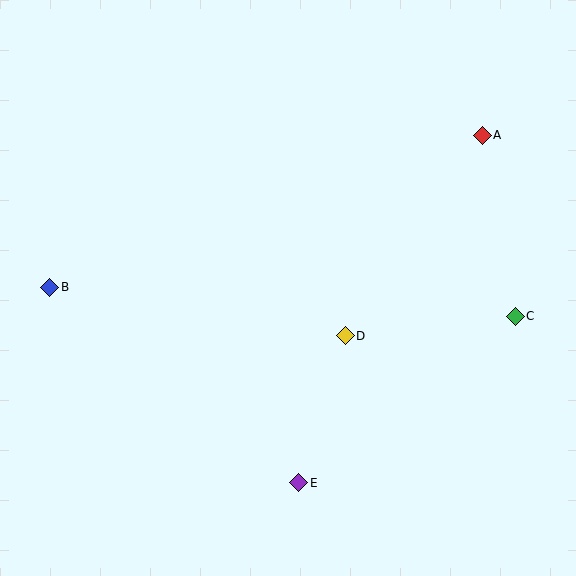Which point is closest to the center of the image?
Point D at (345, 336) is closest to the center.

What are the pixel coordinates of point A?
Point A is at (482, 135).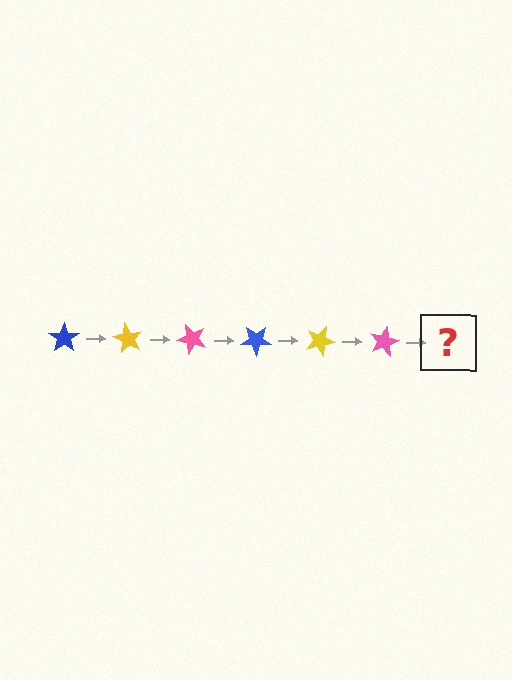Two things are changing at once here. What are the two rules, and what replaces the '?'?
The two rules are that it rotates 60 degrees each step and the color cycles through blue, yellow, and pink. The '?' should be a blue star, rotated 360 degrees from the start.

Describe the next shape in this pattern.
It should be a blue star, rotated 360 degrees from the start.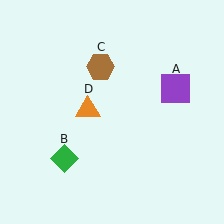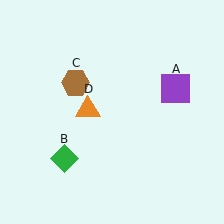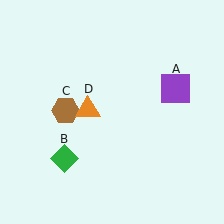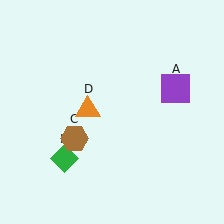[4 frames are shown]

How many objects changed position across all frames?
1 object changed position: brown hexagon (object C).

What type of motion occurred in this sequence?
The brown hexagon (object C) rotated counterclockwise around the center of the scene.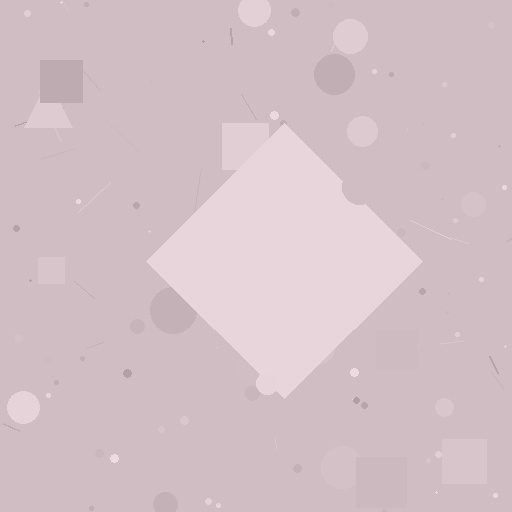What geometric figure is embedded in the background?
A diamond is embedded in the background.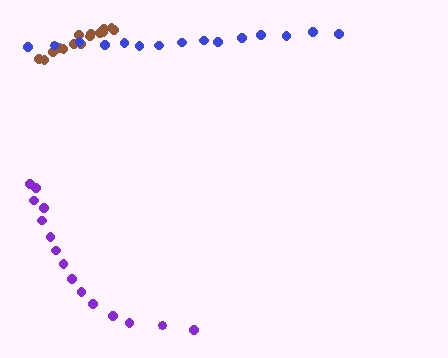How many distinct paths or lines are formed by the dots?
There are 3 distinct paths.